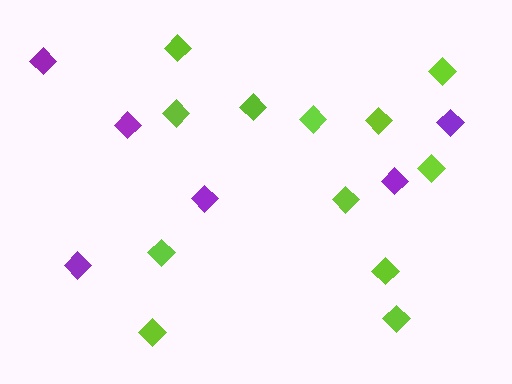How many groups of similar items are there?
There are 2 groups: one group of purple diamonds (6) and one group of lime diamonds (12).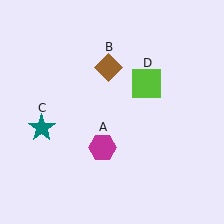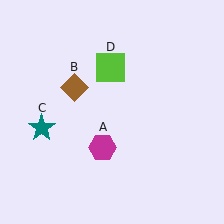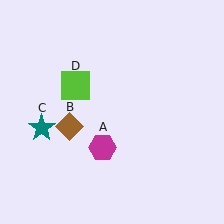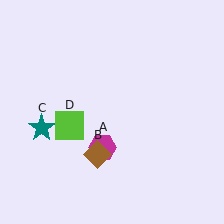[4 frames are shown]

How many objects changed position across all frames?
2 objects changed position: brown diamond (object B), lime square (object D).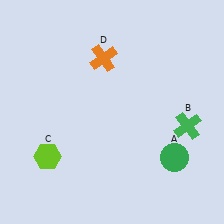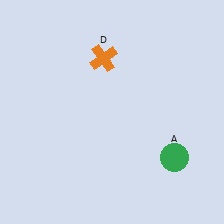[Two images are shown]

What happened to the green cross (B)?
The green cross (B) was removed in Image 2. It was in the bottom-right area of Image 1.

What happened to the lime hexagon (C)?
The lime hexagon (C) was removed in Image 2. It was in the bottom-left area of Image 1.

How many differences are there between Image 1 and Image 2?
There are 2 differences between the two images.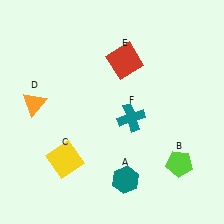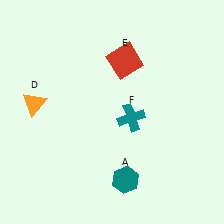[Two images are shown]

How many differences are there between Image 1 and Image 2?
There are 2 differences between the two images.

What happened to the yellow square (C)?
The yellow square (C) was removed in Image 2. It was in the bottom-left area of Image 1.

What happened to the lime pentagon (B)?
The lime pentagon (B) was removed in Image 2. It was in the bottom-right area of Image 1.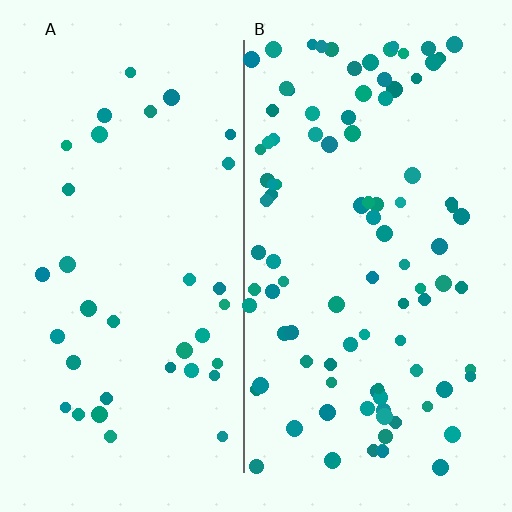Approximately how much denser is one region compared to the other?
Approximately 2.8× — region B over region A.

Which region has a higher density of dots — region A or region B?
B (the right).